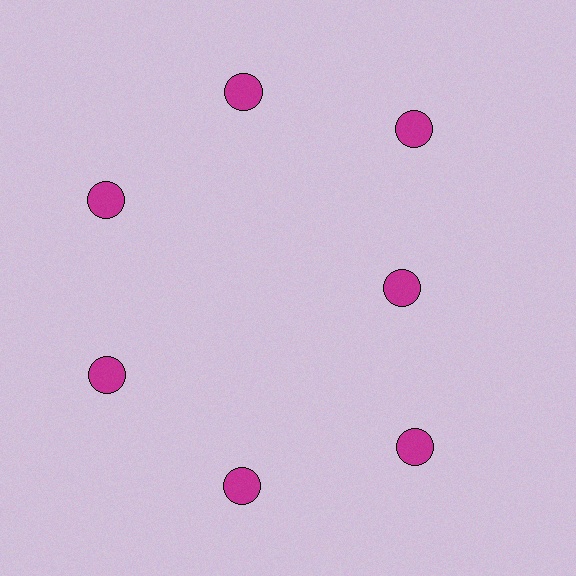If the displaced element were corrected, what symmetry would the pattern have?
It would have 7-fold rotational symmetry — the pattern would map onto itself every 51 degrees.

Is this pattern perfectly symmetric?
No. The 7 magenta circles are arranged in a ring, but one element near the 3 o'clock position is pulled inward toward the center, breaking the 7-fold rotational symmetry.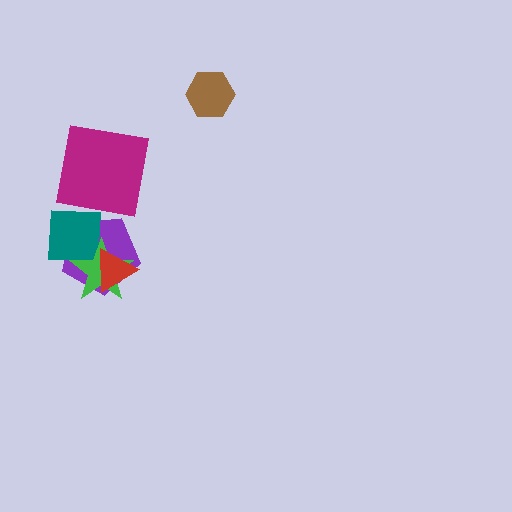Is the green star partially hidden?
Yes, it is partially covered by another shape.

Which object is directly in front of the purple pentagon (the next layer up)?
The teal square is directly in front of the purple pentagon.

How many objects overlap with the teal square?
3 objects overlap with the teal square.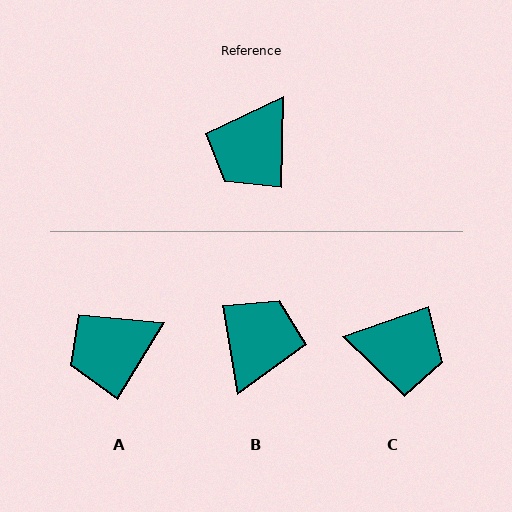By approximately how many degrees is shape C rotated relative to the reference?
Approximately 110 degrees counter-clockwise.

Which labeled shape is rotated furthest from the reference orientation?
B, about 169 degrees away.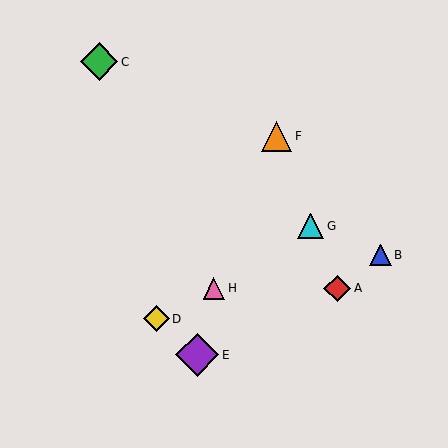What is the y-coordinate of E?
Object E is at y≈355.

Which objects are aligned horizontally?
Objects A, H are aligned horizontally.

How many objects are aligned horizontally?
2 objects (A, H) are aligned horizontally.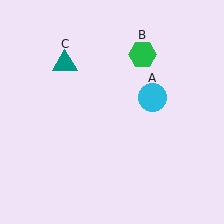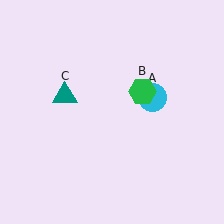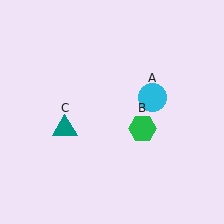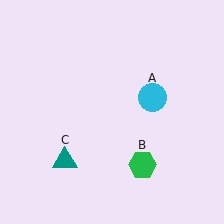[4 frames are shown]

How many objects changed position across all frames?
2 objects changed position: green hexagon (object B), teal triangle (object C).